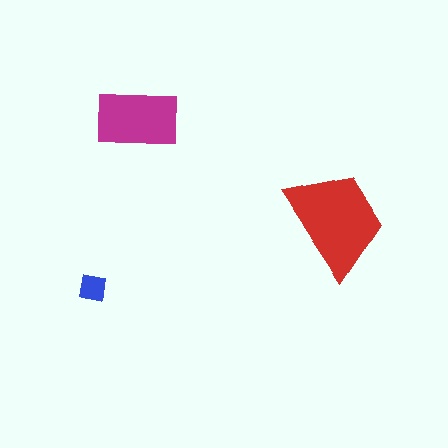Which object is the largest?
The red trapezoid.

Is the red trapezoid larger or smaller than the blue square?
Larger.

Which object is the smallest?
The blue square.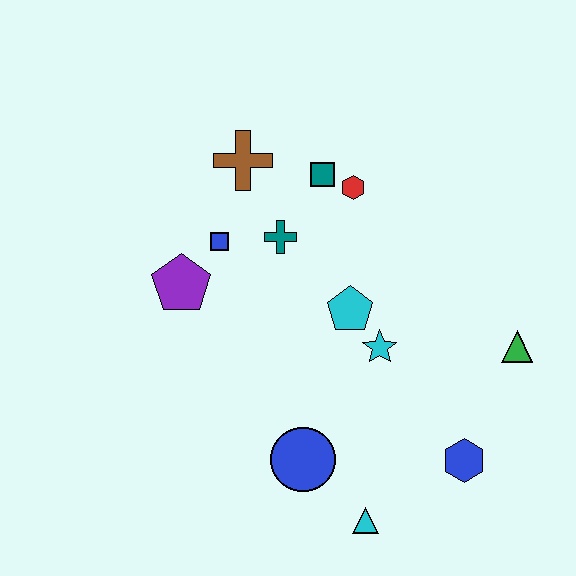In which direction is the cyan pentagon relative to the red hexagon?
The cyan pentagon is below the red hexagon.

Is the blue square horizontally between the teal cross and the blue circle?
No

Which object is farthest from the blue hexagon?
The brown cross is farthest from the blue hexagon.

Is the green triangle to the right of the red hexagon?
Yes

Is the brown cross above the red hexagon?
Yes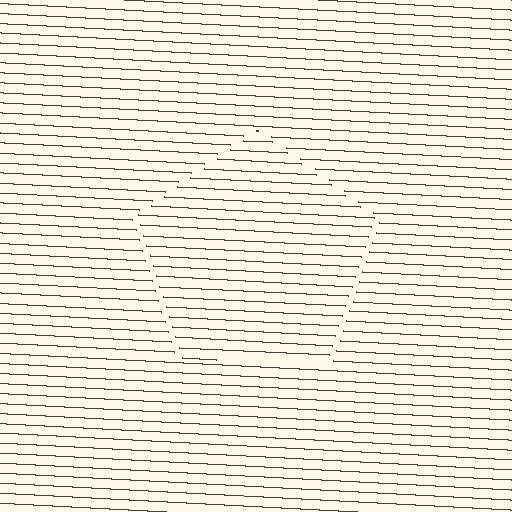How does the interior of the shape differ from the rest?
The interior of the shape contains the same grating, shifted by half a period — the contour is defined by the phase discontinuity where line-ends from the inner and outer gratings abut.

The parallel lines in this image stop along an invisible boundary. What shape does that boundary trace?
An illusory pentagon. The interior of the shape contains the same grating, shifted by half a period — the contour is defined by the phase discontinuity where line-ends from the inner and outer gratings abut.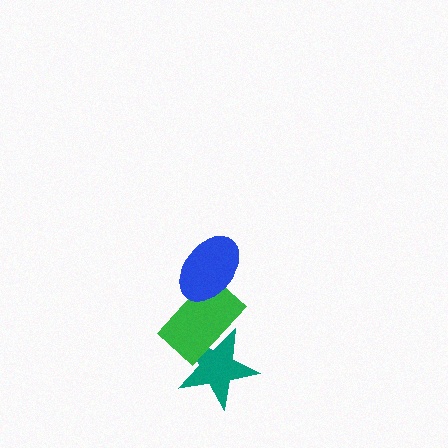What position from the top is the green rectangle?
The green rectangle is 2nd from the top.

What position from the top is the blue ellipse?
The blue ellipse is 1st from the top.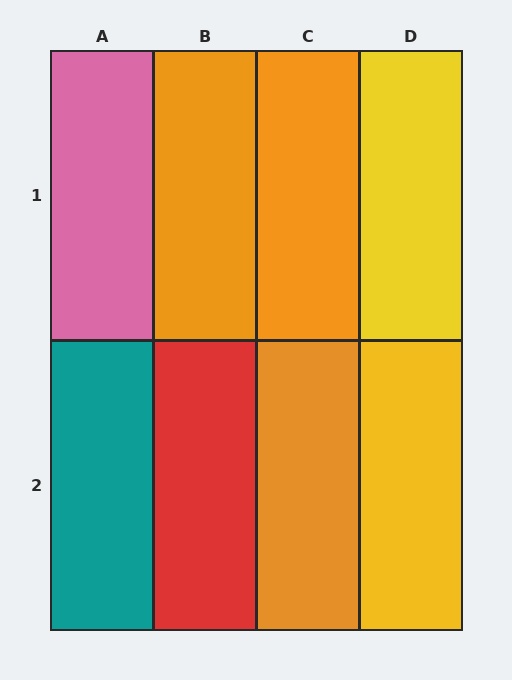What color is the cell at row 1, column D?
Yellow.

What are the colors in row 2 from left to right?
Teal, red, orange, yellow.